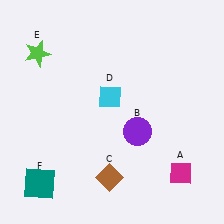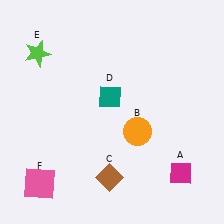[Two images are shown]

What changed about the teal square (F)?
In Image 1, F is teal. In Image 2, it changed to pink.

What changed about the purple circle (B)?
In Image 1, B is purple. In Image 2, it changed to orange.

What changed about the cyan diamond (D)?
In Image 1, D is cyan. In Image 2, it changed to teal.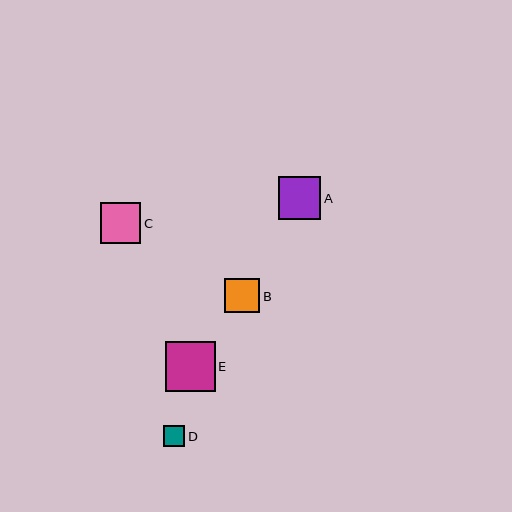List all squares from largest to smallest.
From largest to smallest: E, A, C, B, D.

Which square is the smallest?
Square D is the smallest with a size of approximately 21 pixels.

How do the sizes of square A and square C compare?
Square A and square C are approximately the same size.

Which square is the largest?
Square E is the largest with a size of approximately 49 pixels.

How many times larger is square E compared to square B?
Square E is approximately 1.4 times the size of square B.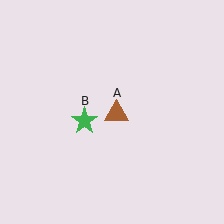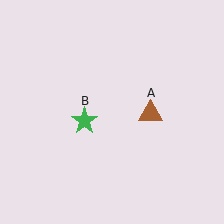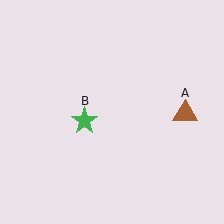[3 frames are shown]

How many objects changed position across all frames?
1 object changed position: brown triangle (object A).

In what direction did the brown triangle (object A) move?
The brown triangle (object A) moved right.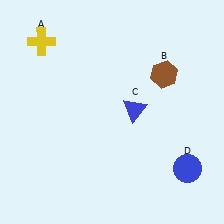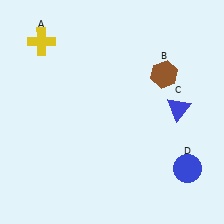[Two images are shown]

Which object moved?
The blue triangle (C) moved right.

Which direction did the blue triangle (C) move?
The blue triangle (C) moved right.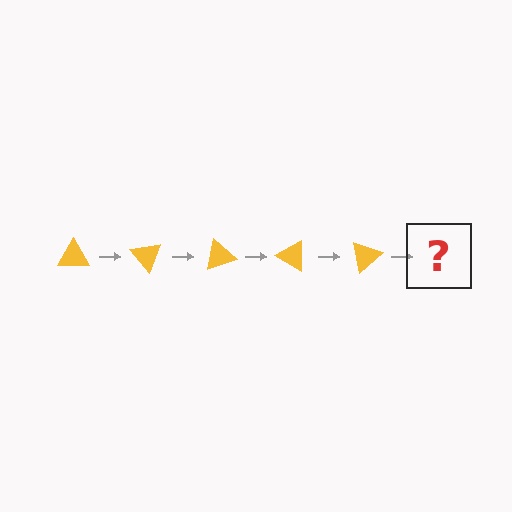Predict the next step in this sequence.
The next step is a yellow triangle rotated 250 degrees.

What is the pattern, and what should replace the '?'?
The pattern is that the triangle rotates 50 degrees each step. The '?' should be a yellow triangle rotated 250 degrees.